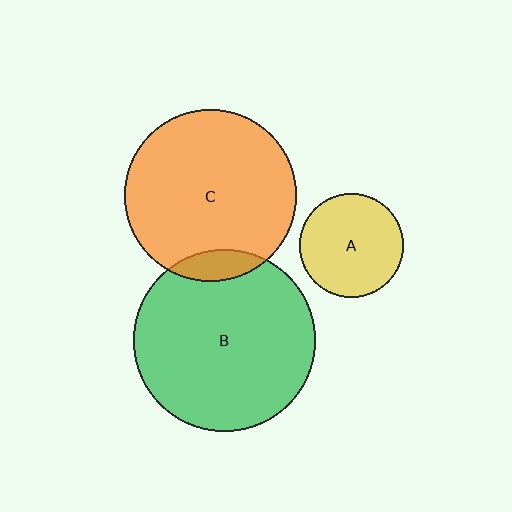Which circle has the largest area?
Circle B (green).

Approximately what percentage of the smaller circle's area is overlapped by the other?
Approximately 10%.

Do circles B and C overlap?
Yes.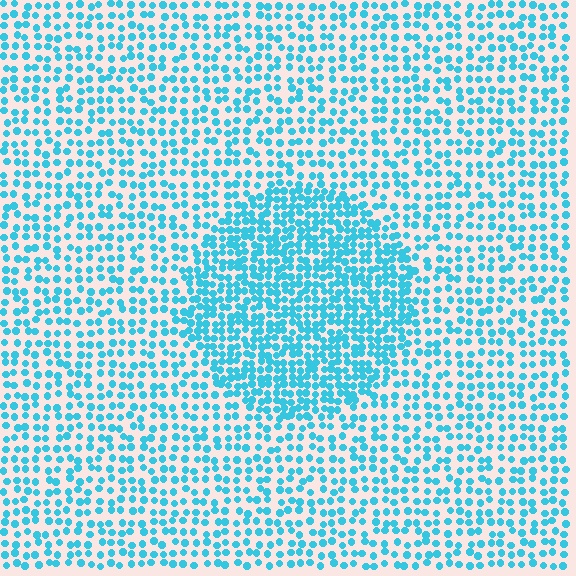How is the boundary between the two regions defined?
The boundary is defined by a change in element density (approximately 1.8x ratio). All elements are the same color, size, and shape.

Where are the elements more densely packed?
The elements are more densely packed inside the circle boundary.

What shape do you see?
I see a circle.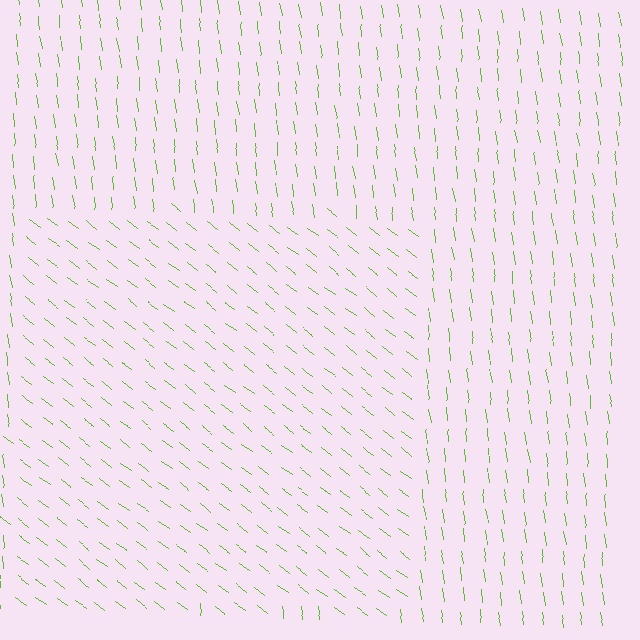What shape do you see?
I see a rectangle.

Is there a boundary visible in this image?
Yes, there is a texture boundary formed by a change in line orientation.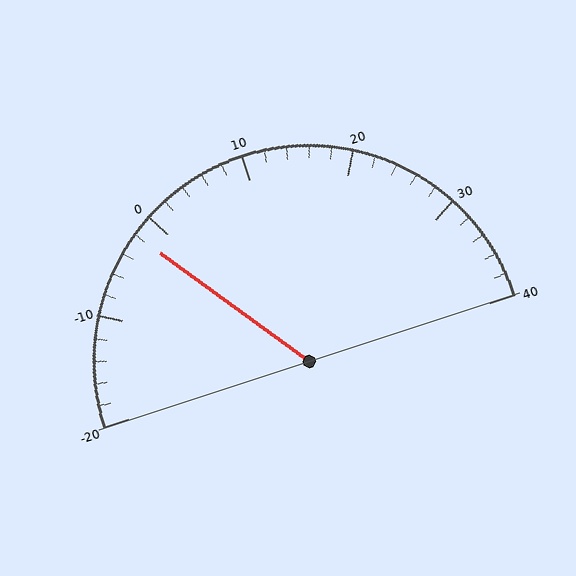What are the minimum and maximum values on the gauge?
The gauge ranges from -20 to 40.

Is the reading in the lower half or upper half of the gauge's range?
The reading is in the lower half of the range (-20 to 40).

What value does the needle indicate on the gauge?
The needle indicates approximately -2.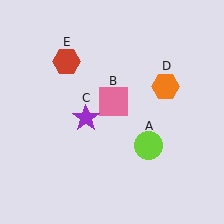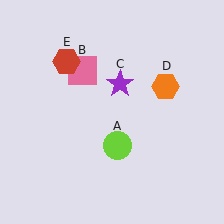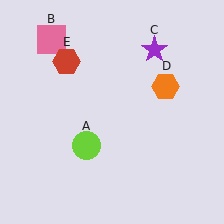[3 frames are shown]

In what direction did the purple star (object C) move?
The purple star (object C) moved up and to the right.